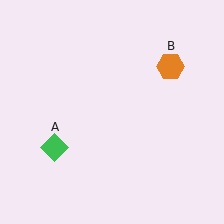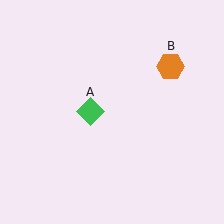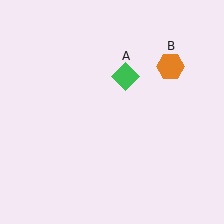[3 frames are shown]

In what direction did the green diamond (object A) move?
The green diamond (object A) moved up and to the right.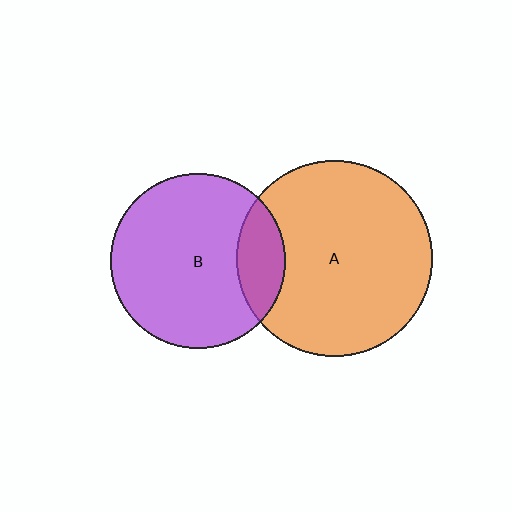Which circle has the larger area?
Circle A (orange).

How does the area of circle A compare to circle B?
Approximately 1.3 times.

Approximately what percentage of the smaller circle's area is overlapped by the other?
Approximately 20%.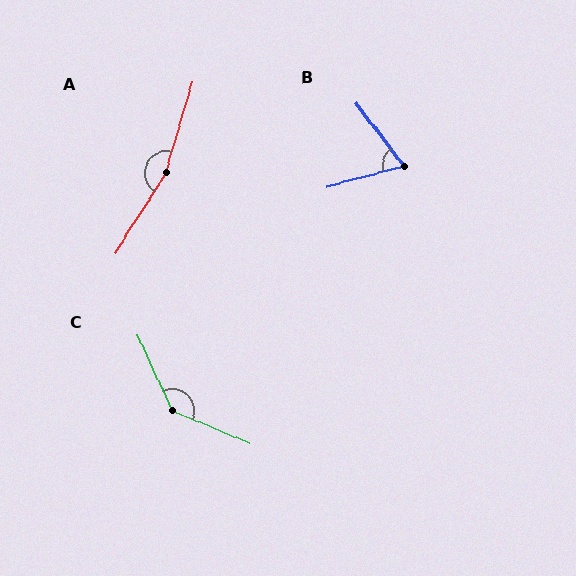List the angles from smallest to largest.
B (68°), C (137°), A (164°).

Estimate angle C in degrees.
Approximately 137 degrees.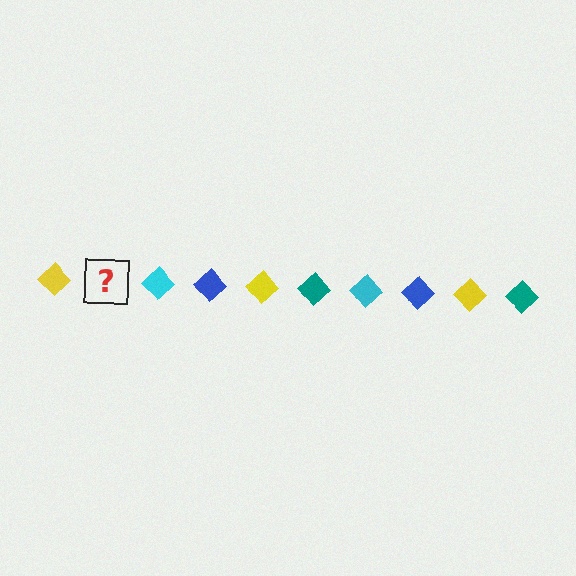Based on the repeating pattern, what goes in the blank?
The blank should be a teal diamond.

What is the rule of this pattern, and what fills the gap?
The rule is that the pattern cycles through yellow, teal, cyan, blue diamonds. The gap should be filled with a teal diamond.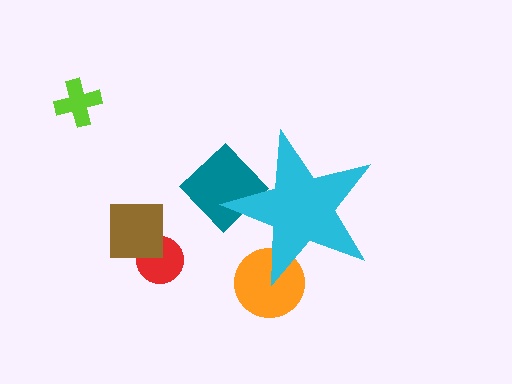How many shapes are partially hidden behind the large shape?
2 shapes are partially hidden.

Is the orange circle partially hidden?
Yes, the orange circle is partially hidden behind the cyan star.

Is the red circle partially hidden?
No, the red circle is fully visible.